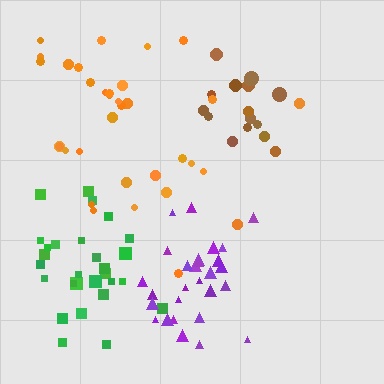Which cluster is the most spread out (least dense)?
Orange.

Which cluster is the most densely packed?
Brown.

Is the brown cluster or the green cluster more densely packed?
Brown.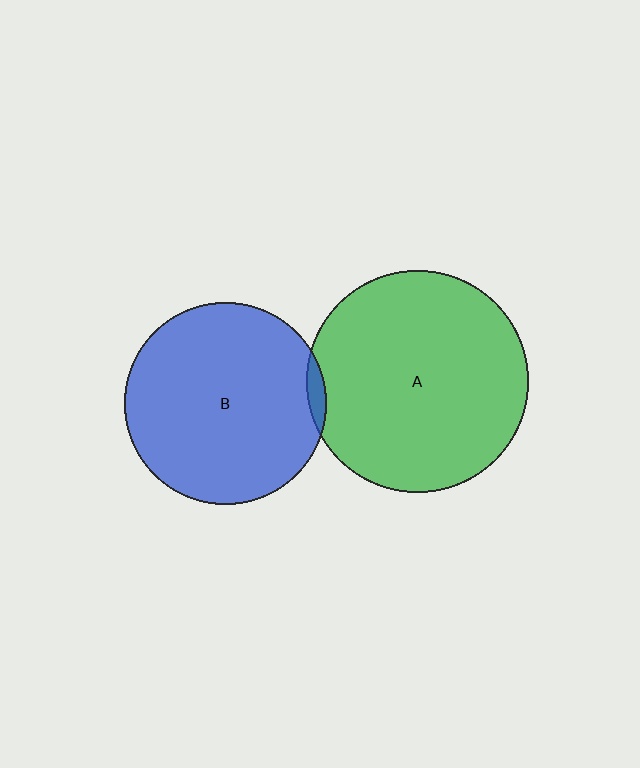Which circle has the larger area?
Circle A (green).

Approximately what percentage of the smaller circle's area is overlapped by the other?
Approximately 5%.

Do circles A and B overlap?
Yes.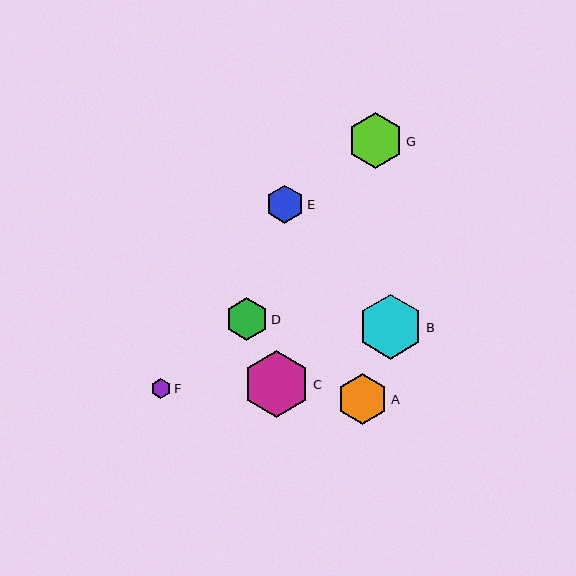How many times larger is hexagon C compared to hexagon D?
Hexagon C is approximately 1.6 times the size of hexagon D.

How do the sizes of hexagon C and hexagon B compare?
Hexagon C and hexagon B are approximately the same size.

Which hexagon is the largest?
Hexagon C is the largest with a size of approximately 66 pixels.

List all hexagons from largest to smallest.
From largest to smallest: C, B, G, A, D, E, F.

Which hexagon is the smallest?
Hexagon F is the smallest with a size of approximately 20 pixels.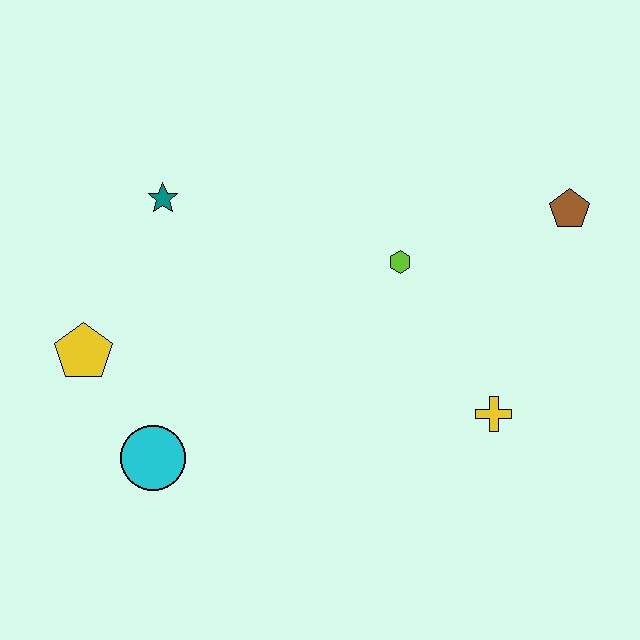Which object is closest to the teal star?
The yellow pentagon is closest to the teal star.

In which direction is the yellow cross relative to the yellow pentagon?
The yellow cross is to the right of the yellow pentagon.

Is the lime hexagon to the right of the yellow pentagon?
Yes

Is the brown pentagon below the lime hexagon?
No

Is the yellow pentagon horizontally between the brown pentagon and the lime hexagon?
No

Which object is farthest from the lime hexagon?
The yellow pentagon is farthest from the lime hexagon.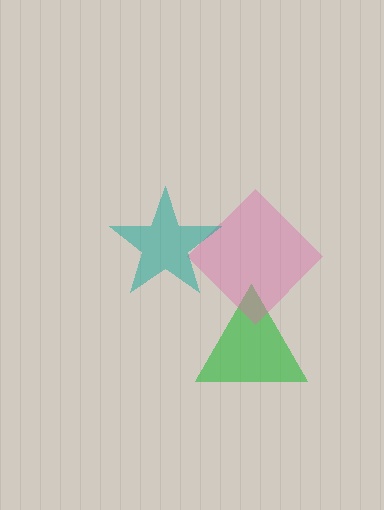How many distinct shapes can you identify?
There are 3 distinct shapes: a green triangle, a pink diamond, a teal star.